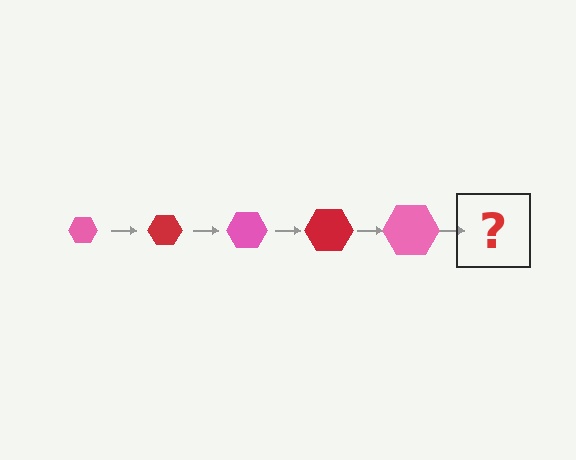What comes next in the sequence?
The next element should be a red hexagon, larger than the previous one.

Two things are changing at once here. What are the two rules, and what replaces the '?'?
The two rules are that the hexagon grows larger each step and the color cycles through pink and red. The '?' should be a red hexagon, larger than the previous one.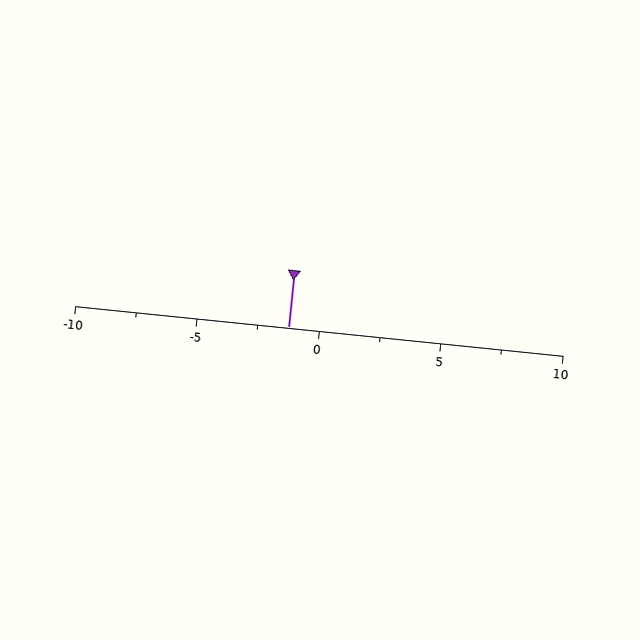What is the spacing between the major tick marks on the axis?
The major ticks are spaced 5 apart.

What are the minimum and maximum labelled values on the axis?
The axis runs from -10 to 10.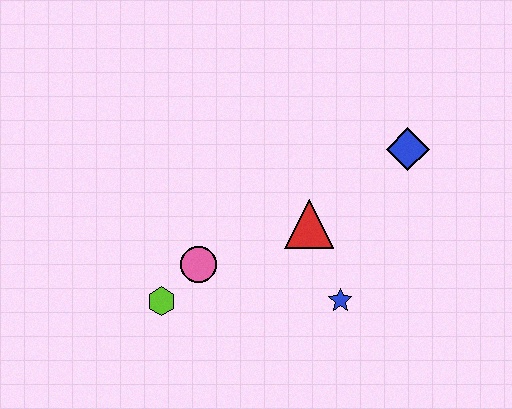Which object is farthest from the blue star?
The lime hexagon is farthest from the blue star.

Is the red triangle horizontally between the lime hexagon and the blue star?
Yes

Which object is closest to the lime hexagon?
The pink circle is closest to the lime hexagon.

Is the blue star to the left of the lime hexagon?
No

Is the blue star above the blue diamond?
No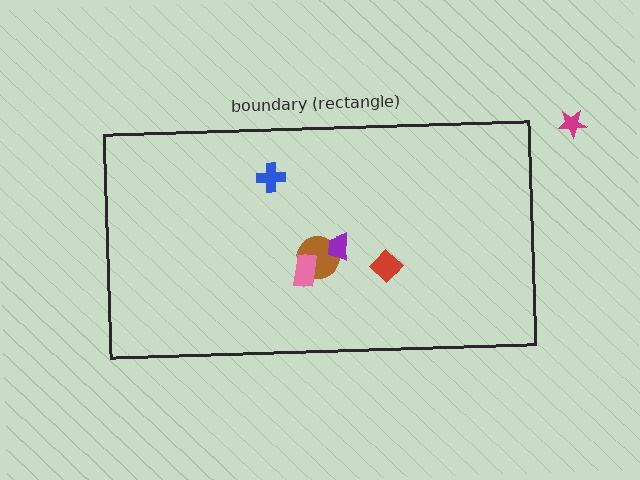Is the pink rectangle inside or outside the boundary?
Inside.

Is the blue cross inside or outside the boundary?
Inside.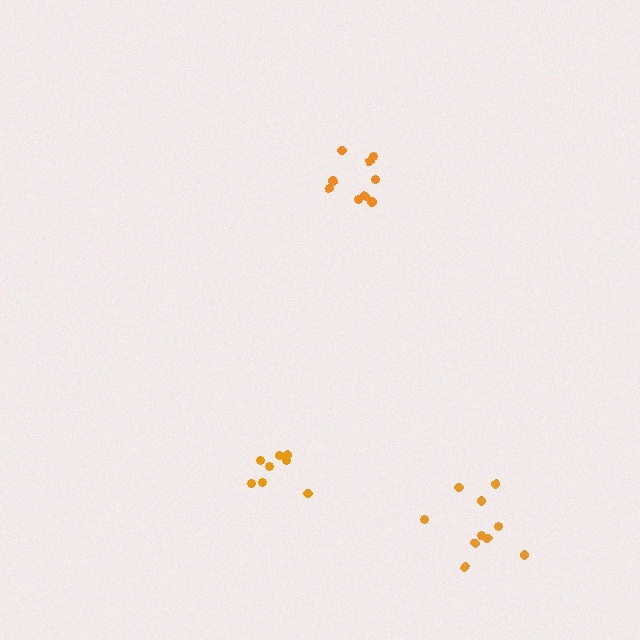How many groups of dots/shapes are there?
There are 3 groups.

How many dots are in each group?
Group 1: 9 dots, Group 2: 8 dots, Group 3: 10 dots (27 total).